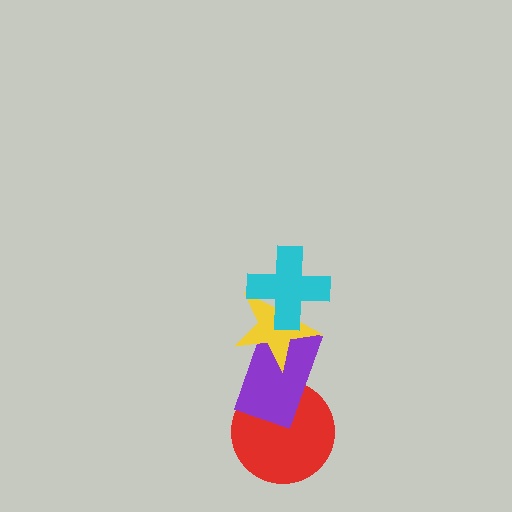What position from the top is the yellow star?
The yellow star is 2nd from the top.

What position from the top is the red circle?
The red circle is 4th from the top.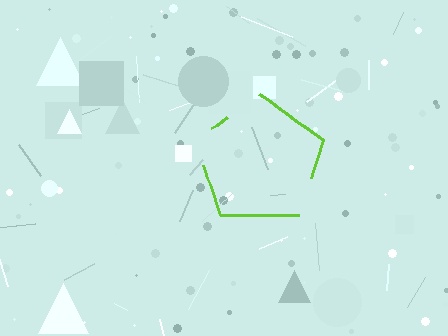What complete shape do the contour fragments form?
The contour fragments form a pentagon.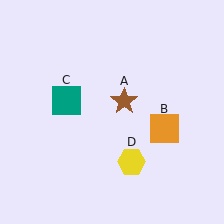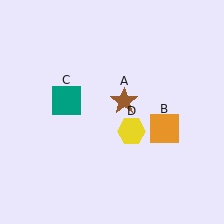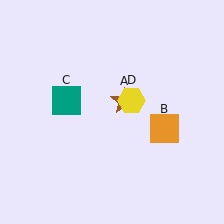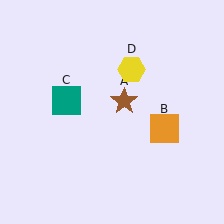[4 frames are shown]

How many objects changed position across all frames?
1 object changed position: yellow hexagon (object D).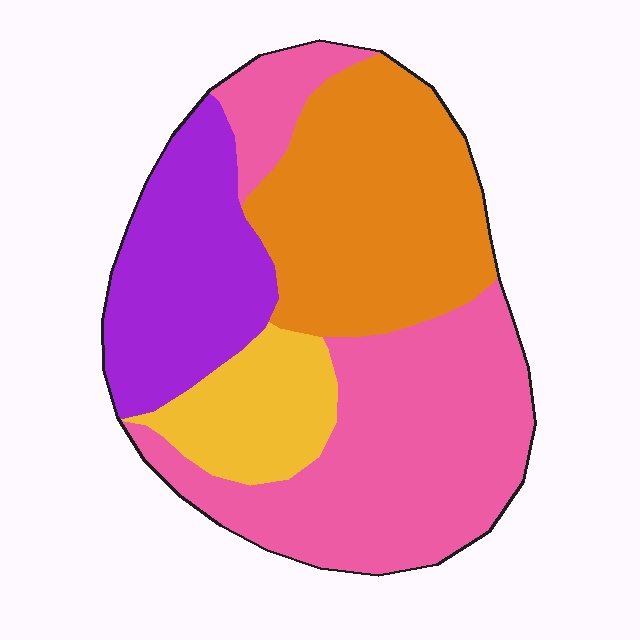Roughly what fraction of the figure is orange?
Orange covers about 30% of the figure.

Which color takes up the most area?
Pink, at roughly 40%.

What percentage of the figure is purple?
Purple covers roughly 20% of the figure.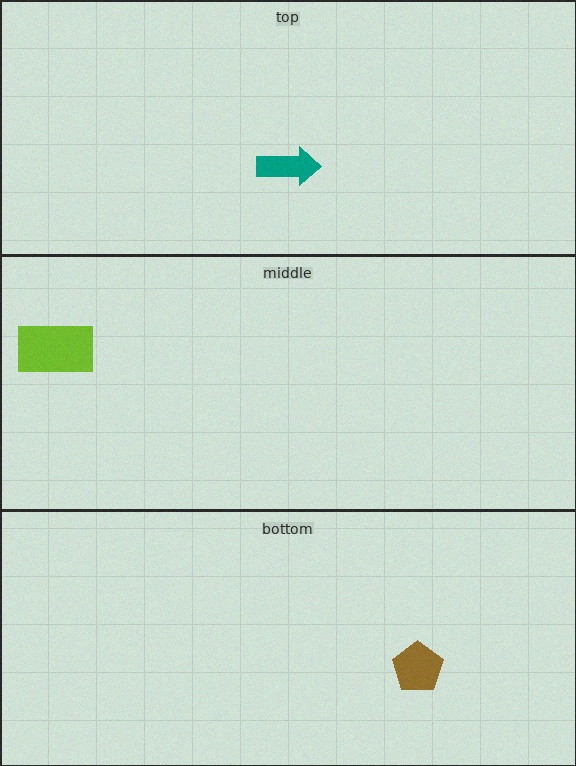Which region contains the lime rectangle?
The middle region.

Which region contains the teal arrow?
The top region.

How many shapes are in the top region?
1.